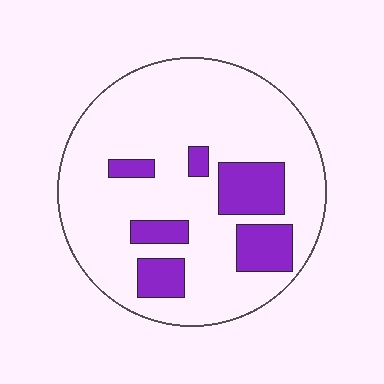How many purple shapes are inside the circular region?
6.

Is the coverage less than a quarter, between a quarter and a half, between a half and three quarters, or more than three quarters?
Less than a quarter.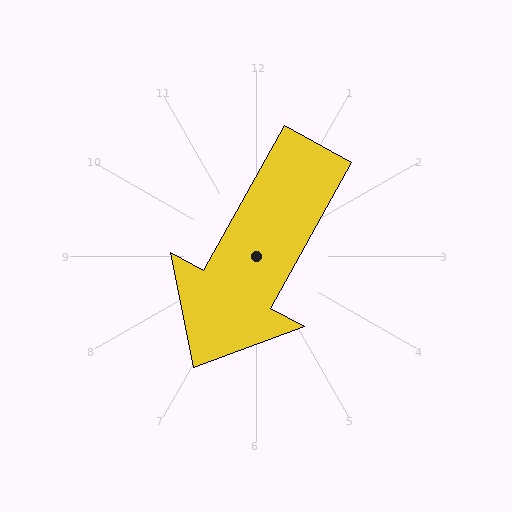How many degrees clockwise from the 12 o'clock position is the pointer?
Approximately 209 degrees.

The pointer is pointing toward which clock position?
Roughly 7 o'clock.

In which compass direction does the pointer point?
Southwest.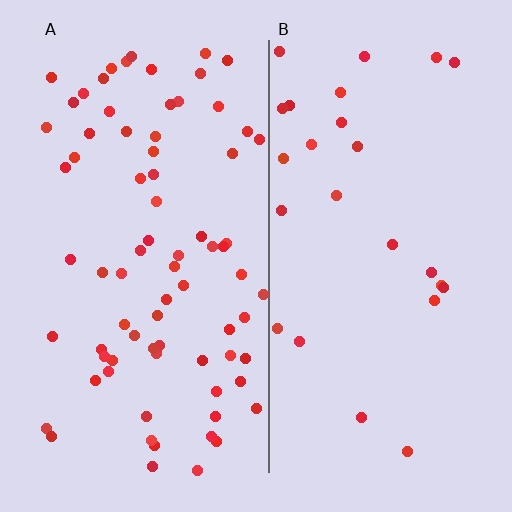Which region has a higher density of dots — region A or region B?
A (the left).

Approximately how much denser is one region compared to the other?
Approximately 3.0× — region A over region B.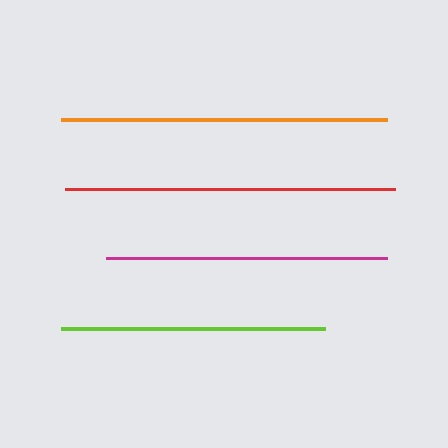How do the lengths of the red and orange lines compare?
The red and orange lines are approximately the same length.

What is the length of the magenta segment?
The magenta segment is approximately 282 pixels long.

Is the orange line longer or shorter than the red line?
The red line is longer than the orange line.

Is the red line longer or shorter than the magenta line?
The red line is longer than the magenta line.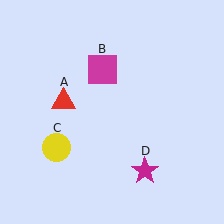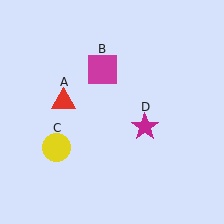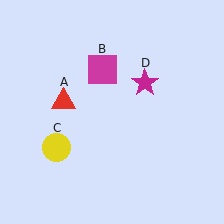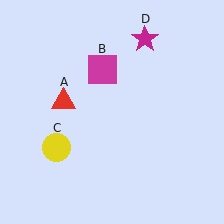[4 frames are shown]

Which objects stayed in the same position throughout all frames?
Red triangle (object A) and magenta square (object B) and yellow circle (object C) remained stationary.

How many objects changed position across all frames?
1 object changed position: magenta star (object D).